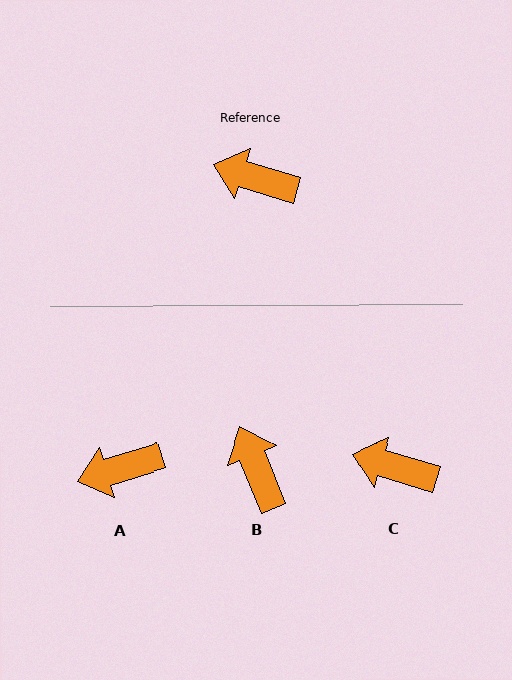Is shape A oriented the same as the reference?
No, it is off by about 34 degrees.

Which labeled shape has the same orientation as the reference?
C.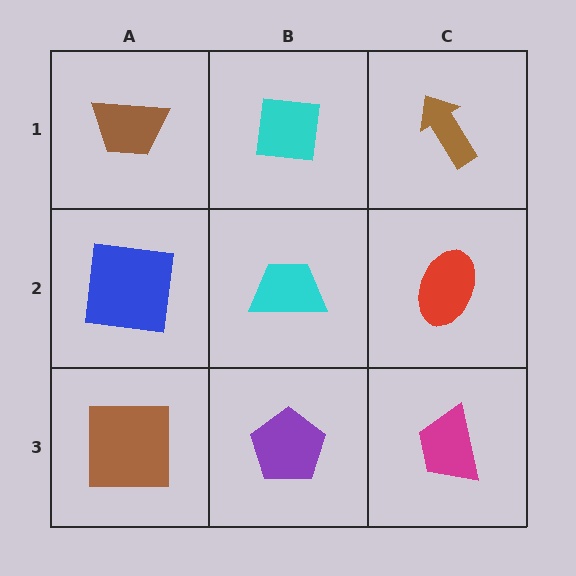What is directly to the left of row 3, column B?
A brown square.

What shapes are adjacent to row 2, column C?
A brown arrow (row 1, column C), a magenta trapezoid (row 3, column C), a cyan trapezoid (row 2, column B).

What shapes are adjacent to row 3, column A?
A blue square (row 2, column A), a purple pentagon (row 3, column B).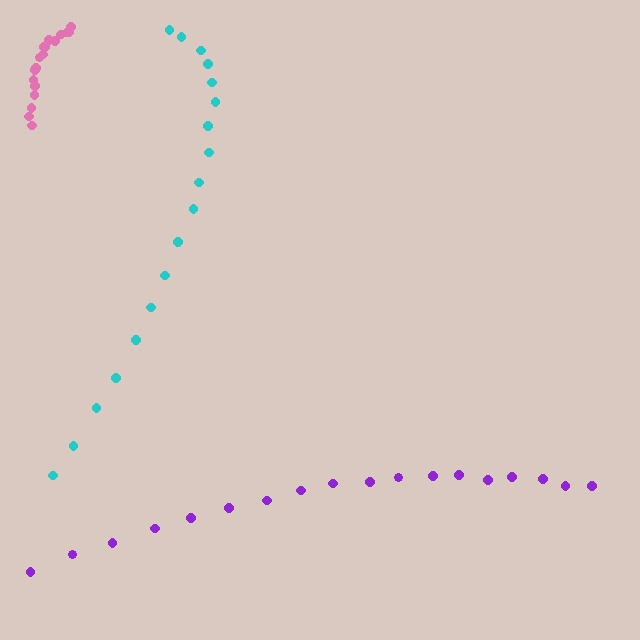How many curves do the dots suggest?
There are 3 distinct paths.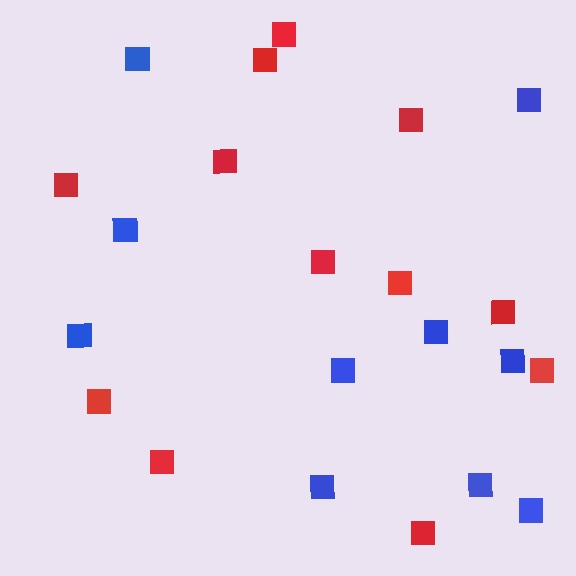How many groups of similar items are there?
There are 2 groups: one group of blue squares (10) and one group of red squares (12).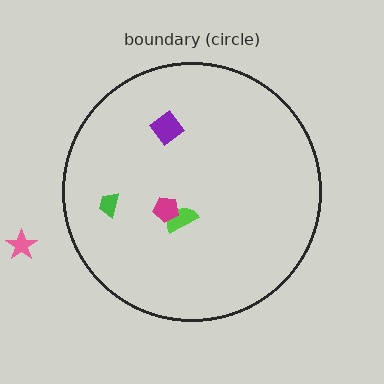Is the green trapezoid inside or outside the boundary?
Inside.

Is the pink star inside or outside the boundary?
Outside.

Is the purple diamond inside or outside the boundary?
Inside.